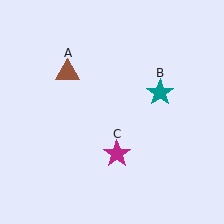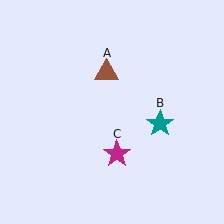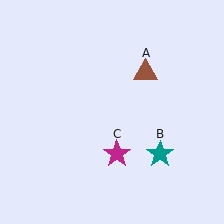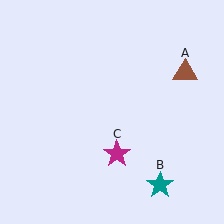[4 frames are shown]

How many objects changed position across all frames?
2 objects changed position: brown triangle (object A), teal star (object B).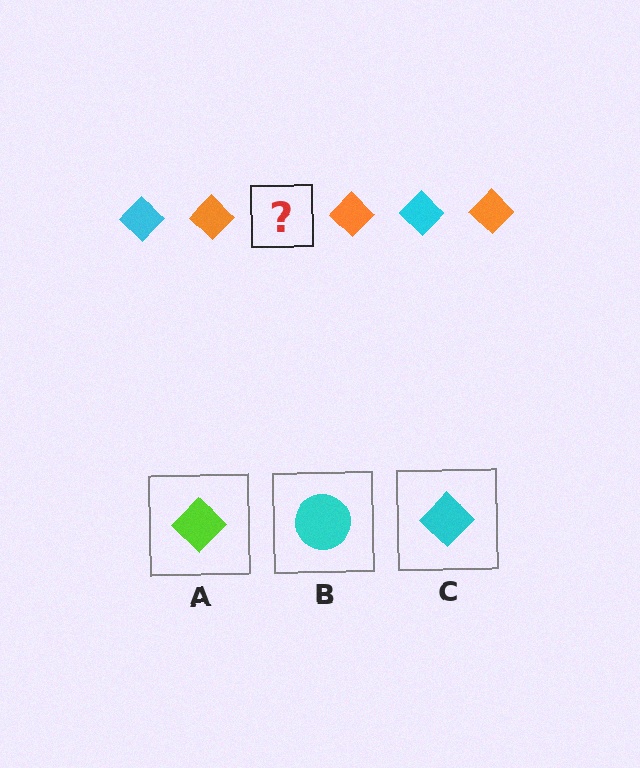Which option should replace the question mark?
Option C.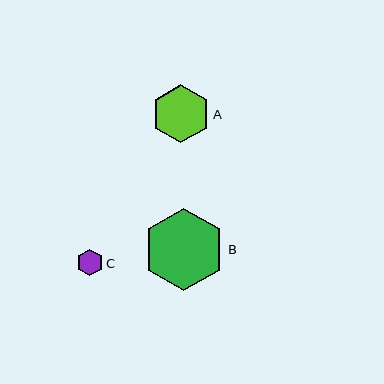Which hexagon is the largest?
Hexagon B is the largest with a size of approximately 83 pixels.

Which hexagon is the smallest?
Hexagon C is the smallest with a size of approximately 26 pixels.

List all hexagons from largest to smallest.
From largest to smallest: B, A, C.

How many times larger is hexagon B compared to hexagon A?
Hexagon B is approximately 1.4 times the size of hexagon A.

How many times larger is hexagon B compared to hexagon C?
Hexagon B is approximately 3.2 times the size of hexagon C.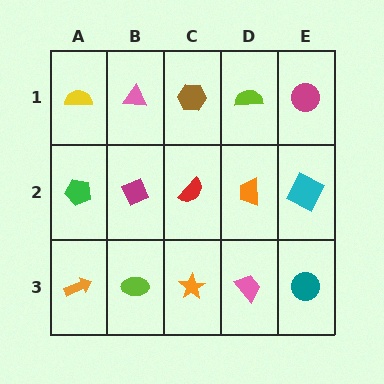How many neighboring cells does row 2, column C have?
4.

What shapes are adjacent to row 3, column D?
An orange trapezoid (row 2, column D), an orange star (row 3, column C), a teal circle (row 3, column E).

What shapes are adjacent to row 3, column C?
A red semicircle (row 2, column C), a lime ellipse (row 3, column B), a pink trapezoid (row 3, column D).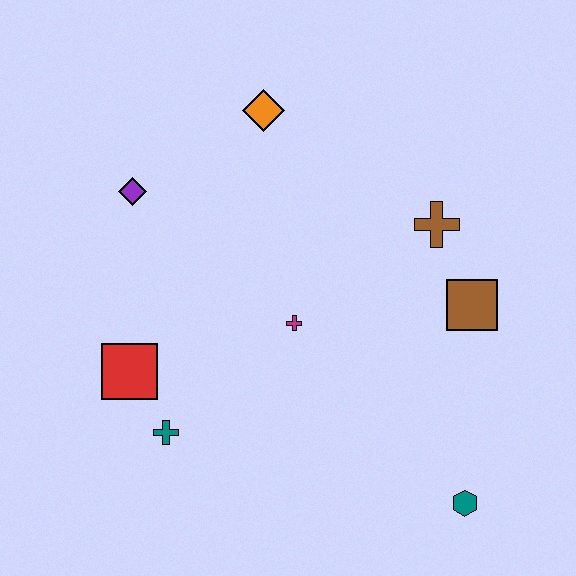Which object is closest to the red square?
The teal cross is closest to the red square.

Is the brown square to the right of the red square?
Yes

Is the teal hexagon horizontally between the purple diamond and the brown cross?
No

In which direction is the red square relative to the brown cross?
The red square is to the left of the brown cross.